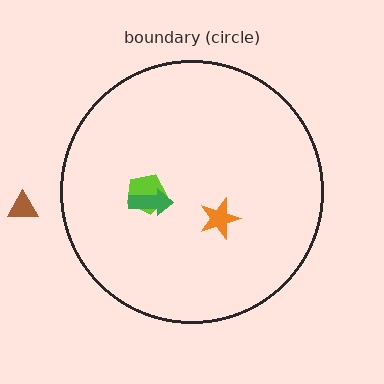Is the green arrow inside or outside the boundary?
Inside.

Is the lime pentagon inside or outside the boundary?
Inside.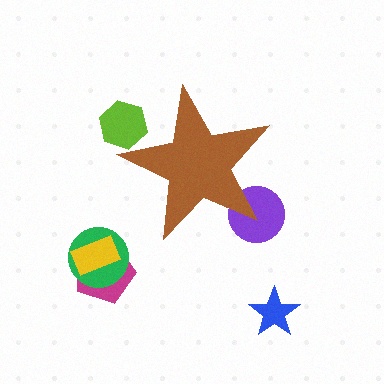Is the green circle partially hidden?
No, the green circle is fully visible.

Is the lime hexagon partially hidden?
Yes, the lime hexagon is partially hidden behind the brown star.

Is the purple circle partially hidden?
Yes, the purple circle is partially hidden behind the brown star.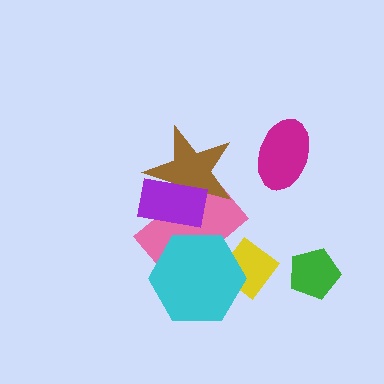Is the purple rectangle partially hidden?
No, no other shape covers it.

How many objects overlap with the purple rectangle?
2 objects overlap with the purple rectangle.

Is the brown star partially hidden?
Yes, it is partially covered by another shape.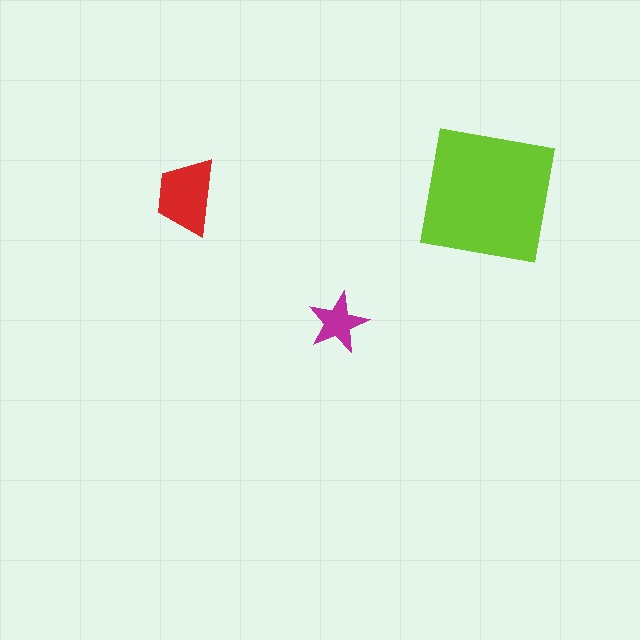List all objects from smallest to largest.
The magenta star, the red trapezoid, the lime square.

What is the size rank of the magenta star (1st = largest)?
3rd.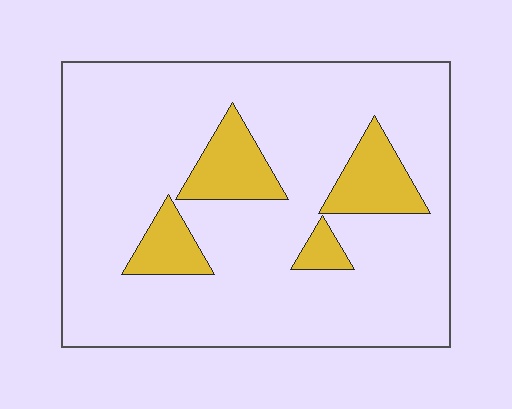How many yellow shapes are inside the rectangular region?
4.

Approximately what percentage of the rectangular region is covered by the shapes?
Approximately 15%.